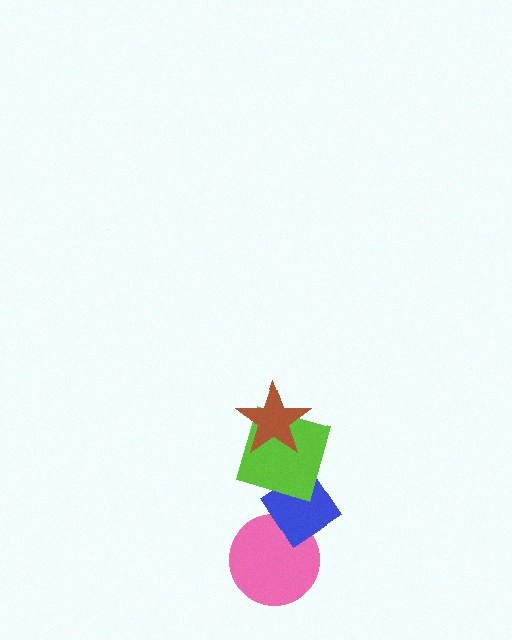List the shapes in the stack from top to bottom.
From top to bottom: the brown star, the lime square, the blue diamond, the pink circle.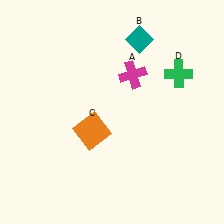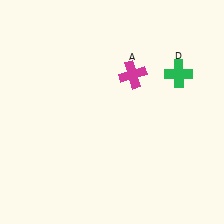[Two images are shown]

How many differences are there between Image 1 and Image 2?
There are 2 differences between the two images.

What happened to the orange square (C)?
The orange square (C) was removed in Image 2. It was in the bottom-left area of Image 1.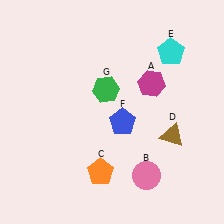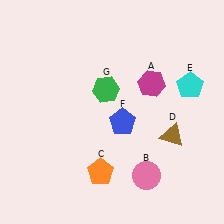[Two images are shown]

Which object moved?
The cyan pentagon (E) moved down.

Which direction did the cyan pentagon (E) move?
The cyan pentagon (E) moved down.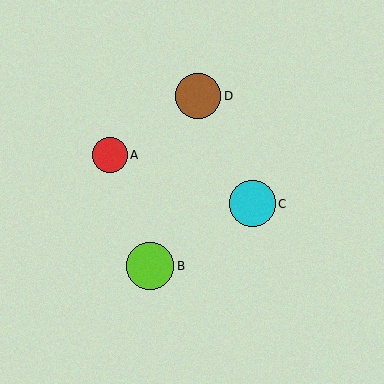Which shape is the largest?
The lime circle (labeled B) is the largest.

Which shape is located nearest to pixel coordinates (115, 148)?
The red circle (labeled A) at (110, 155) is nearest to that location.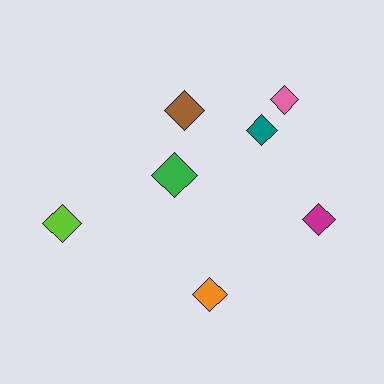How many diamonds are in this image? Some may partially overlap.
There are 7 diamonds.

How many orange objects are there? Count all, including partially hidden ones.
There is 1 orange object.